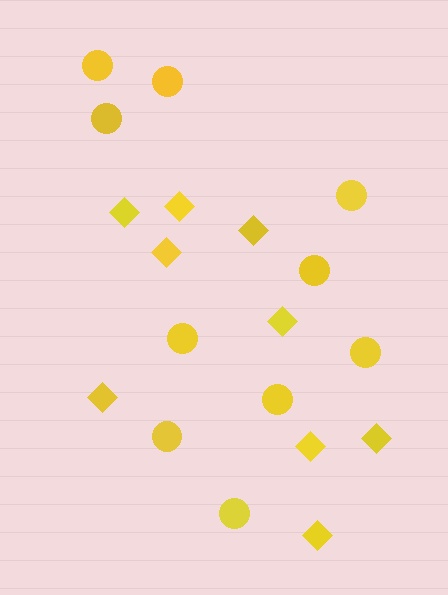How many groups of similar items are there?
There are 2 groups: one group of circles (10) and one group of diamonds (9).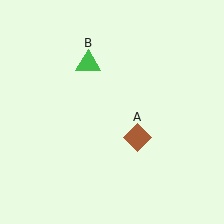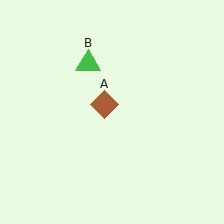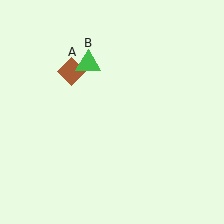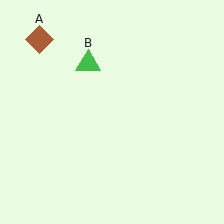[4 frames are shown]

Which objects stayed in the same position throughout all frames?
Green triangle (object B) remained stationary.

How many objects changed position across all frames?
1 object changed position: brown diamond (object A).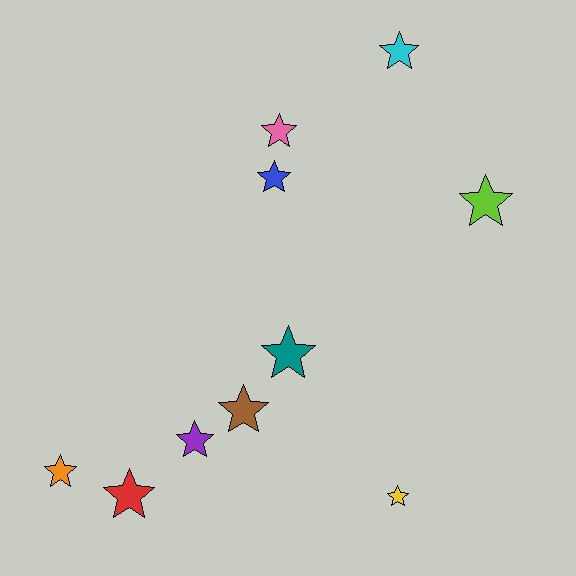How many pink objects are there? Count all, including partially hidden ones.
There is 1 pink object.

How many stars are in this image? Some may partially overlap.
There are 10 stars.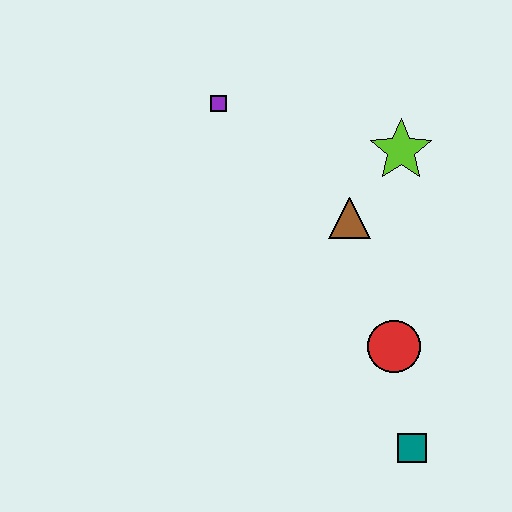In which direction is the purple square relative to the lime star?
The purple square is to the left of the lime star.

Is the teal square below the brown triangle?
Yes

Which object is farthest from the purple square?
The teal square is farthest from the purple square.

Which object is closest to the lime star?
The brown triangle is closest to the lime star.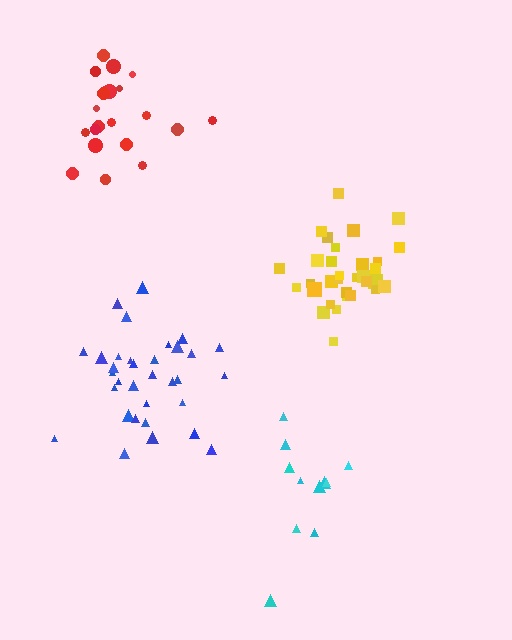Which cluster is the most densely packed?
Yellow.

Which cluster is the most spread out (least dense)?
Cyan.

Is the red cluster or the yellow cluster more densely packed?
Yellow.